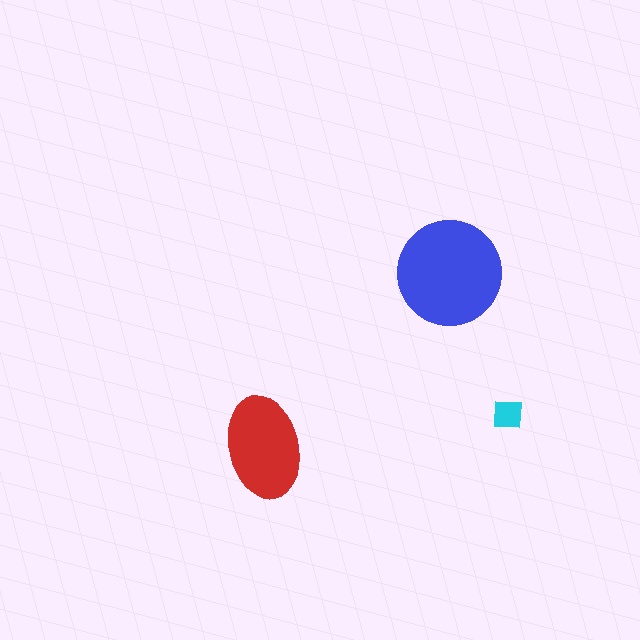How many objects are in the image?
There are 3 objects in the image.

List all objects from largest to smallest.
The blue circle, the red ellipse, the cyan square.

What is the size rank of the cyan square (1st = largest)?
3rd.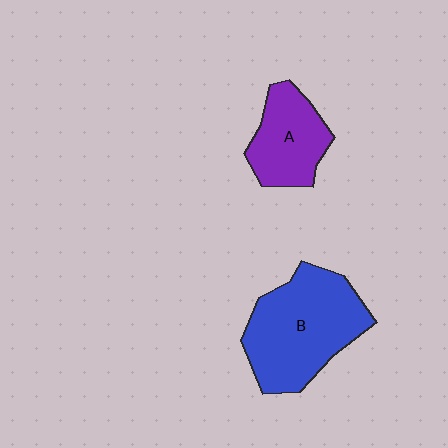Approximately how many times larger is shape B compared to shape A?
Approximately 1.7 times.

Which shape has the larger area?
Shape B (blue).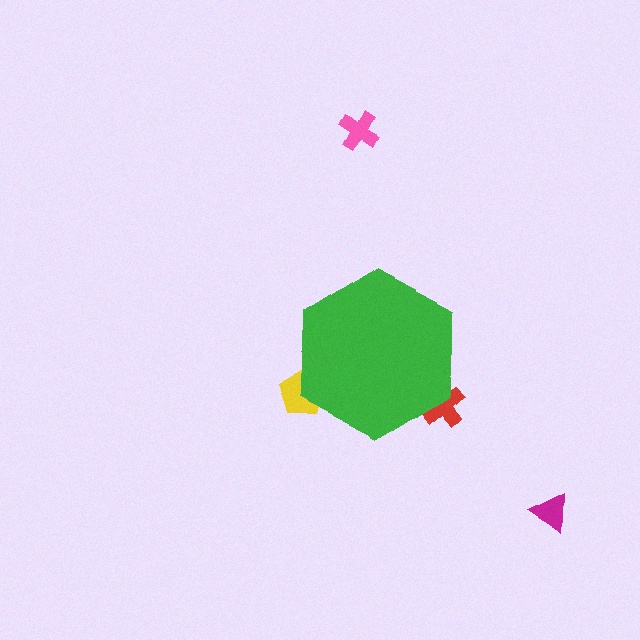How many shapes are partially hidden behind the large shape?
2 shapes are partially hidden.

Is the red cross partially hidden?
Yes, the red cross is partially hidden behind the green hexagon.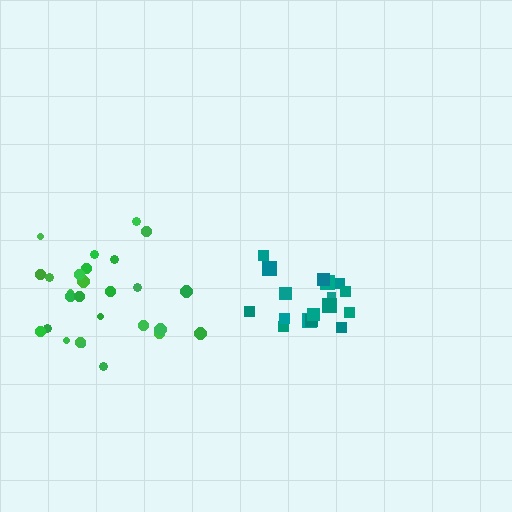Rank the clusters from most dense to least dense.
teal, green.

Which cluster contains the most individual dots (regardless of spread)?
Green (27).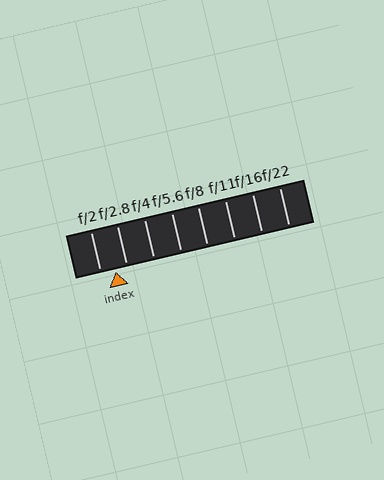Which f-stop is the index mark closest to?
The index mark is closest to f/2.8.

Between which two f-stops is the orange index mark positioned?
The index mark is between f/2 and f/2.8.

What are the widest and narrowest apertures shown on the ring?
The widest aperture shown is f/2 and the narrowest is f/22.